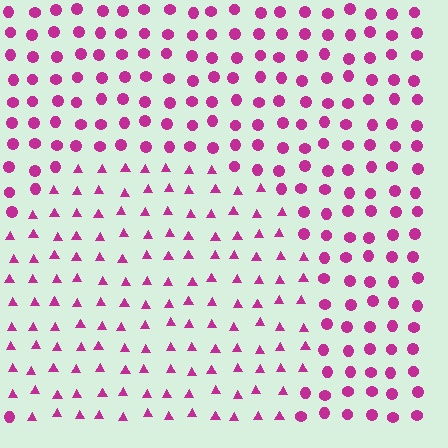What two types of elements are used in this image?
The image uses triangles inside the circle region and circles outside it.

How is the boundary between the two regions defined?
The boundary is defined by a change in element shape: triangles inside vs. circles outside. All elements share the same color and spacing.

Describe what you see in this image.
The image is filled with small magenta elements arranged in a uniform grid. A circle-shaped region contains triangles, while the surrounding area contains circles. The boundary is defined purely by the change in element shape.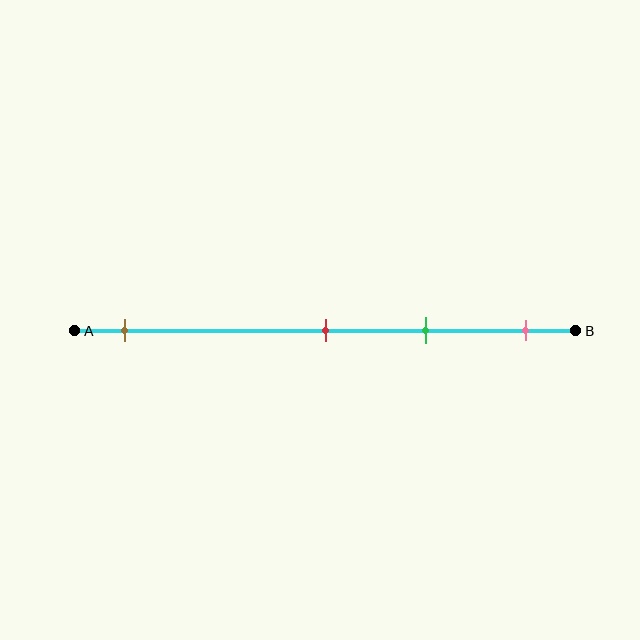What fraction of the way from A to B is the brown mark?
The brown mark is approximately 10% (0.1) of the way from A to B.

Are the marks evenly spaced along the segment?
No, the marks are not evenly spaced.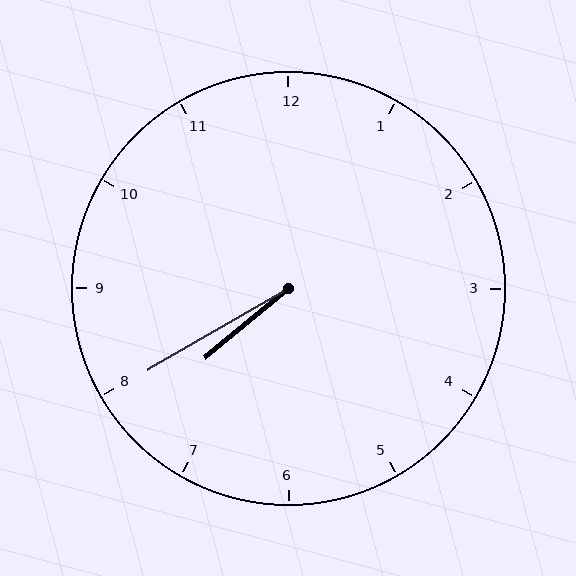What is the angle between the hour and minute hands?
Approximately 10 degrees.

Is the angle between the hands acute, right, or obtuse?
It is acute.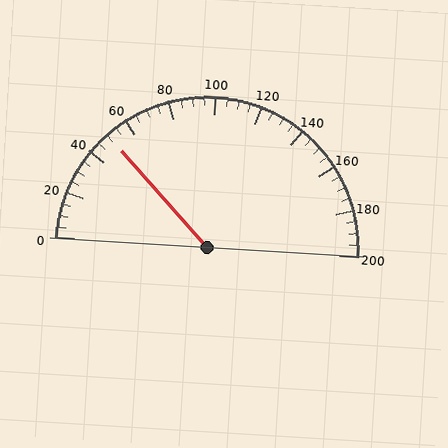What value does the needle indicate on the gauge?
The needle indicates approximately 50.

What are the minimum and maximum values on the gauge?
The gauge ranges from 0 to 200.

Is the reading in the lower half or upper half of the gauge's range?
The reading is in the lower half of the range (0 to 200).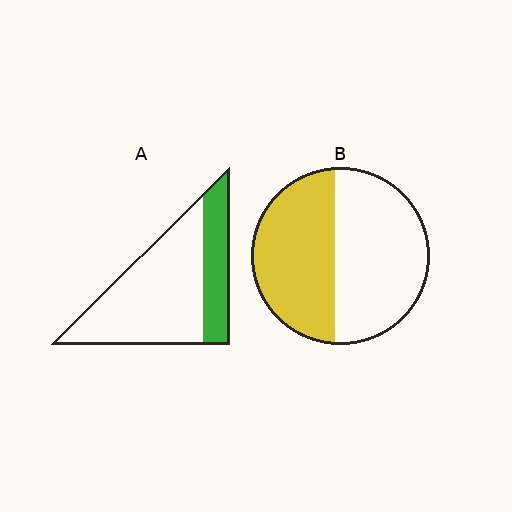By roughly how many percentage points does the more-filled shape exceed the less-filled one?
By roughly 20 percentage points (B over A).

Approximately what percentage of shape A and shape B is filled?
A is approximately 30% and B is approximately 45%.